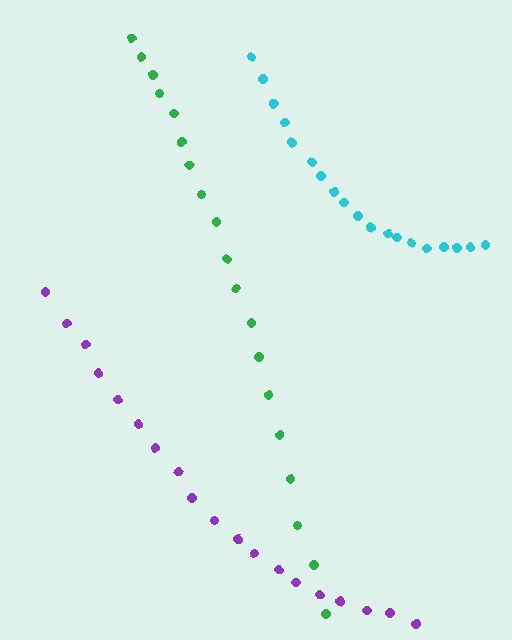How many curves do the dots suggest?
There are 3 distinct paths.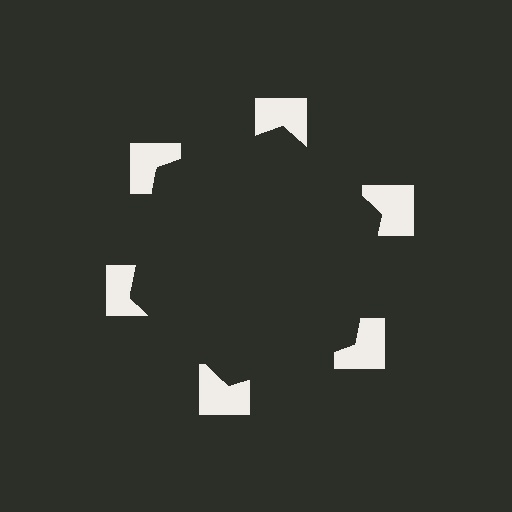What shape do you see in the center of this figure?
An illusory hexagon — its edges are inferred from the aligned wedge cuts in the notched squares, not physically drawn.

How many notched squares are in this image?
There are 6 — one at each vertex of the illusory hexagon.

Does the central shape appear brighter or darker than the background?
It typically appears slightly darker than the background, even though no actual brightness change is drawn.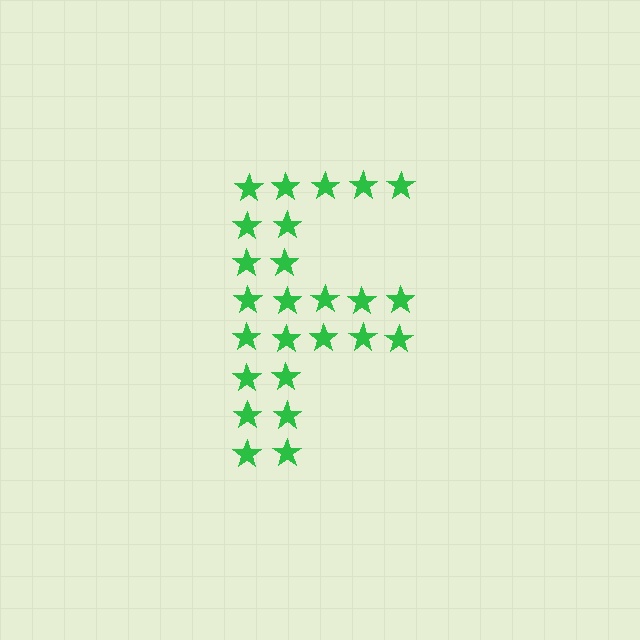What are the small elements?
The small elements are stars.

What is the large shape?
The large shape is the letter F.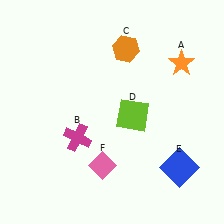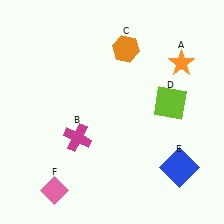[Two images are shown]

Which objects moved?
The objects that moved are: the lime square (D), the pink diamond (F).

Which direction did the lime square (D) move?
The lime square (D) moved right.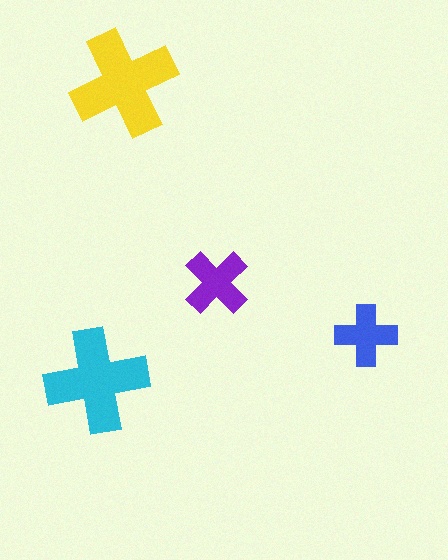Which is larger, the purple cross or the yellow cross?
The yellow one.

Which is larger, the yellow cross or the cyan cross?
The yellow one.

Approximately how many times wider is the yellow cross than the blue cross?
About 1.5 times wider.